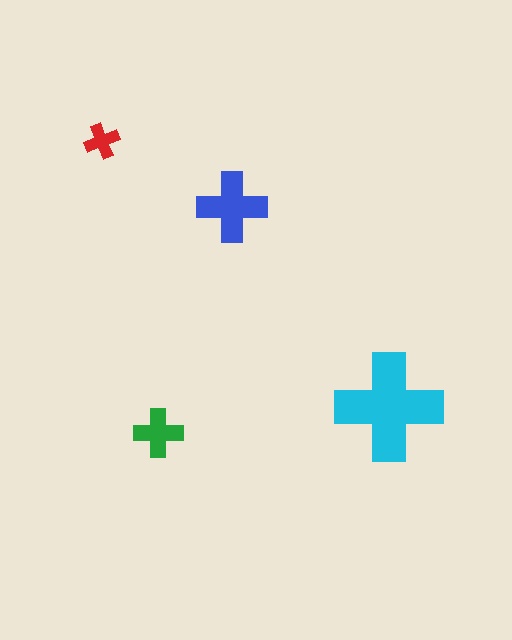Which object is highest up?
The red cross is topmost.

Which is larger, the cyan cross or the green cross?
The cyan one.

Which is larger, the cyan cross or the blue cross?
The cyan one.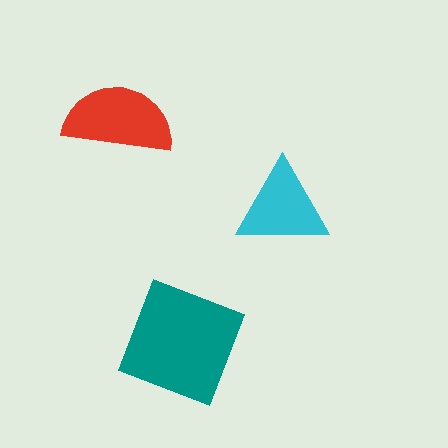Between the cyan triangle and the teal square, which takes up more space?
The teal square.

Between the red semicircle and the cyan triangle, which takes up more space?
The red semicircle.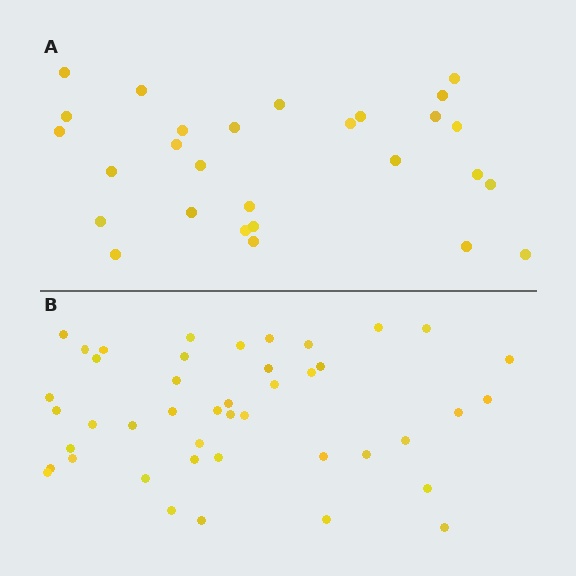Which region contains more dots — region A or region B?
Region B (the bottom region) has more dots.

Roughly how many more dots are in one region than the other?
Region B has approximately 15 more dots than region A.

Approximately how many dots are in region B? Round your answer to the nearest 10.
About 40 dots. (The exact count is 44, which rounds to 40.)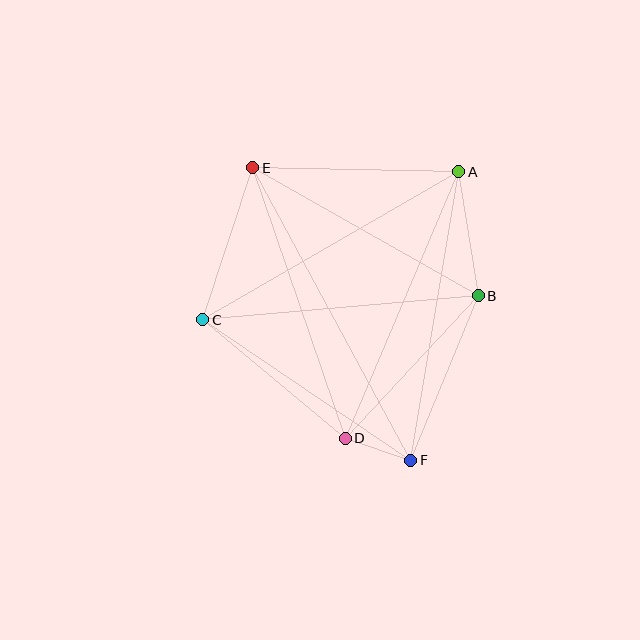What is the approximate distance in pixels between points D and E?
The distance between D and E is approximately 286 pixels.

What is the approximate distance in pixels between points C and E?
The distance between C and E is approximately 160 pixels.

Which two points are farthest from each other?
Points E and F are farthest from each other.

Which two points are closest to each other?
Points D and F are closest to each other.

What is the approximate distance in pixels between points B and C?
The distance between B and C is approximately 277 pixels.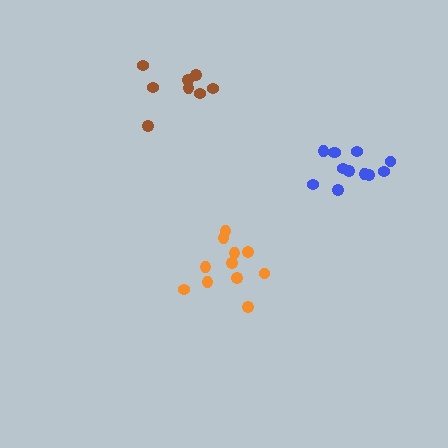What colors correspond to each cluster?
The clusters are colored: orange, brown, blue.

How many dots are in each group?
Group 1: 11 dots, Group 2: 8 dots, Group 3: 12 dots (31 total).